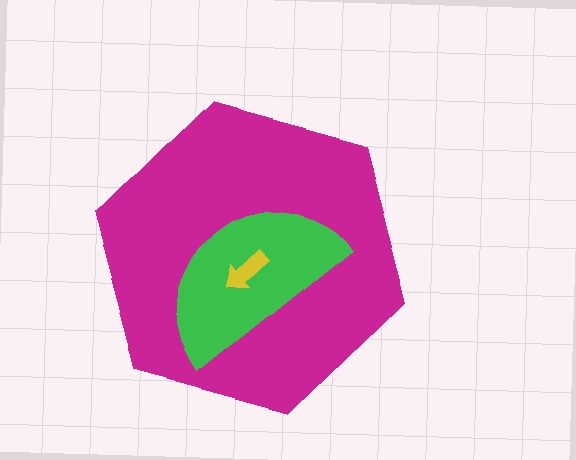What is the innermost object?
The yellow arrow.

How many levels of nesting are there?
3.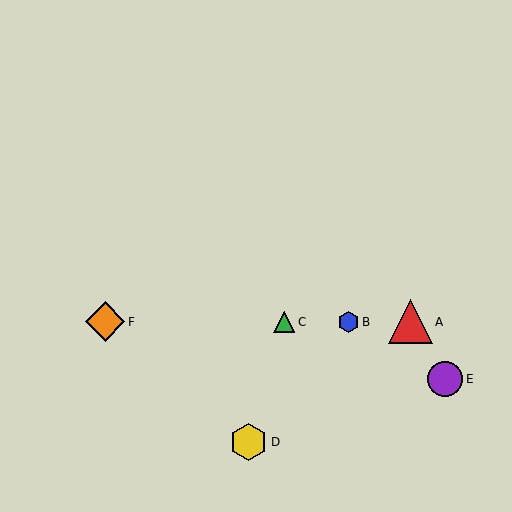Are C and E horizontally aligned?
No, C is at y≈322 and E is at y≈379.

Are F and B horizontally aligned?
Yes, both are at y≈322.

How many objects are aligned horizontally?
4 objects (A, B, C, F) are aligned horizontally.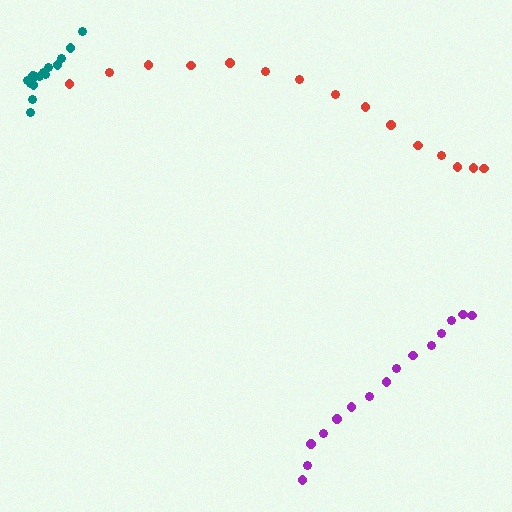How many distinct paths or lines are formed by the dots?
There are 3 distinct paths.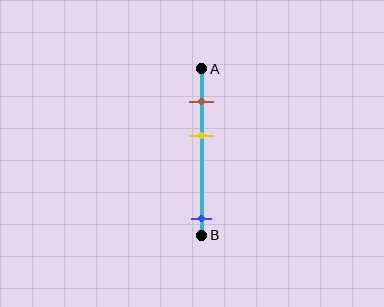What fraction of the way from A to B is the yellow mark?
The yellow mark is approximately 40% (0.4) of the way from A to B.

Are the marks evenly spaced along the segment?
No, the marks are not evenly spaced.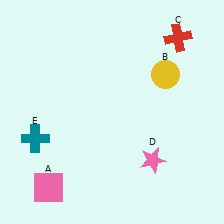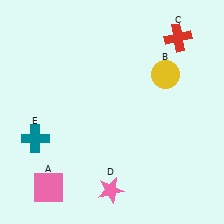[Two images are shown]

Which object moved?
The pink star (D) moved left.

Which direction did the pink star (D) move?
The pink star (D) moved left.